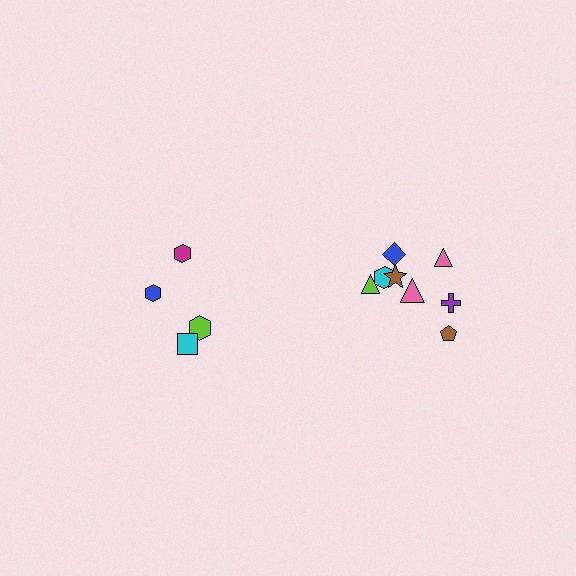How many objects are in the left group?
There are 4 objects.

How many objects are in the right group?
There are 8 objects.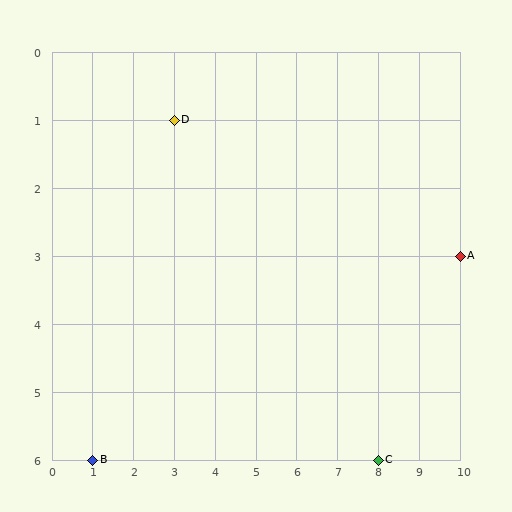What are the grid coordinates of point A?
Point A is at grid coordinates (10, 3).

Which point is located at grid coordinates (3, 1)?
Point D is at (3, 1).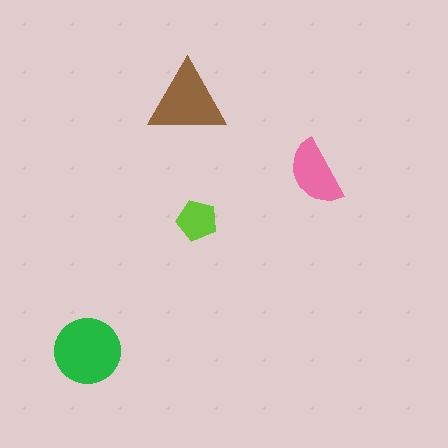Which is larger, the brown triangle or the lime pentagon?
The brown triangle.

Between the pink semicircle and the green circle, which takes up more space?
The green circle.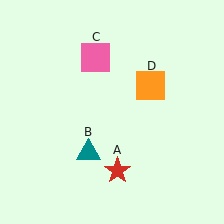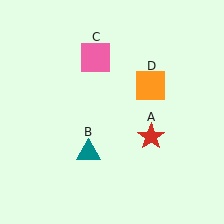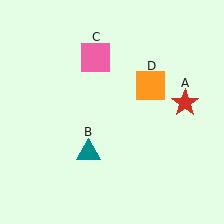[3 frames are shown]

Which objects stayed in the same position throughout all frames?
Teal triangle (object B) and pink square (object C) and orange square (object D) remained stationary.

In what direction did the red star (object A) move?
The red star (object A) moved up and to the right.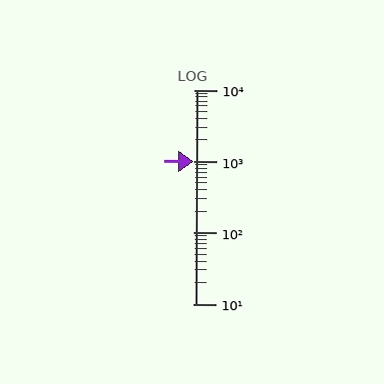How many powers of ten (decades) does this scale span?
The scale spans 3 decades, from 10 to 10000.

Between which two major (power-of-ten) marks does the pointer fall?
The pointer is between 1000 and 10000.